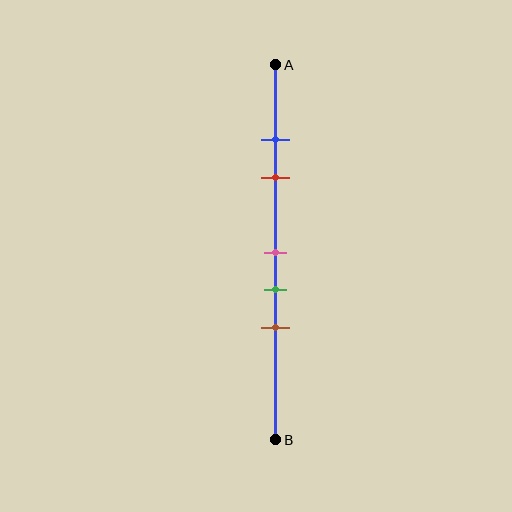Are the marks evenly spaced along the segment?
No, the marks are not evenly spaced.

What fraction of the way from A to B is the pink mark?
The pink mark is approximately 50% (0.5) of the way from A to B.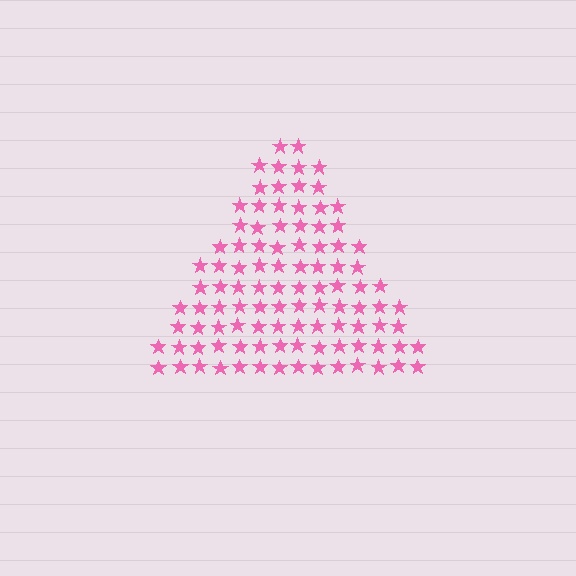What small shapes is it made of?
It is made of small stars.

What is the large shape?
The large shape is a triangle.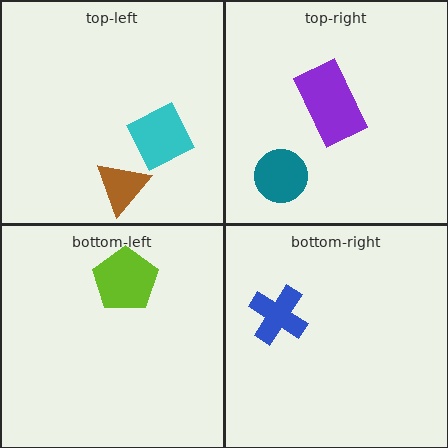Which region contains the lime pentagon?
The bottom-left region.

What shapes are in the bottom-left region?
The lime pentagon.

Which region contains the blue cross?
The bottom-right region.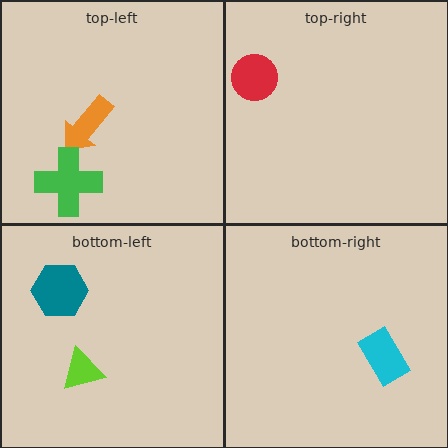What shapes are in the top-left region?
The orange arrow, the green cross.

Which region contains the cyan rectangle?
The bottom-right region.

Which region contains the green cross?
The top-left region.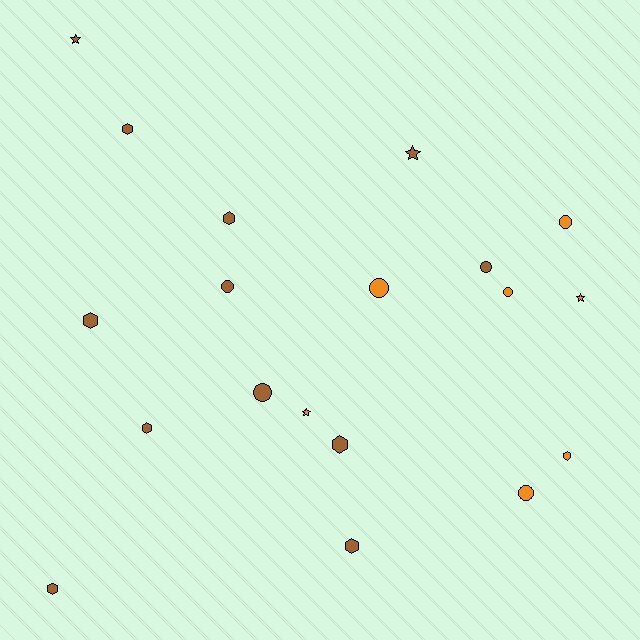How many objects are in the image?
There are 19 objects.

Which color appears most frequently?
Brown, with 12 objects.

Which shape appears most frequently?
Hexagon, with 8 objects.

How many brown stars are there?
There are 2 brown stars.